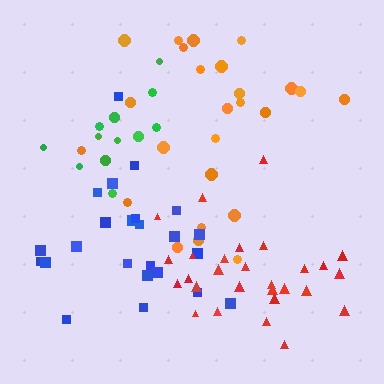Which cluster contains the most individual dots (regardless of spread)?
Red (28).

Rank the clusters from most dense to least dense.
green, red, blue, orange.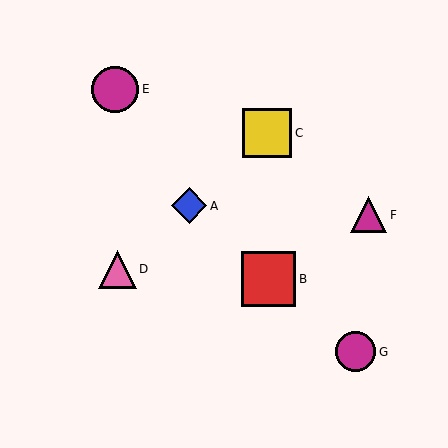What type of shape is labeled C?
Shape C is a yellow square.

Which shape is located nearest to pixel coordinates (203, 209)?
The blue diamond (labeled A) at (189, 206) is nearest to that location.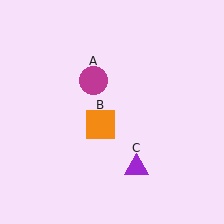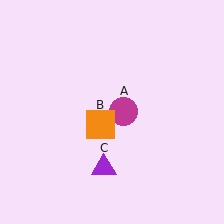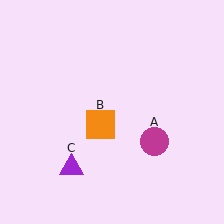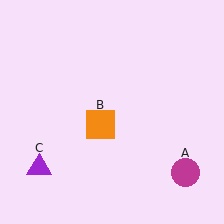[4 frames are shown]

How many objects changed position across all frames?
2 objects changed position: magenta circle (object A), purple triangle (object C).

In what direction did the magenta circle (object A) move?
The magenta circle (object A) moved down and to the right.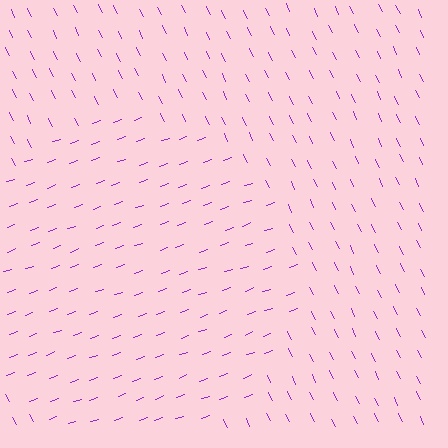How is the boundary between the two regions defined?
The boundary is defined purely by a change in line orientation (approximately 83 degrees difference). All lines are the same color and thickness.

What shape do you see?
I see a circle.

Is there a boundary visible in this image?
Yes, there is a texture boundary formed by a change in line orientation.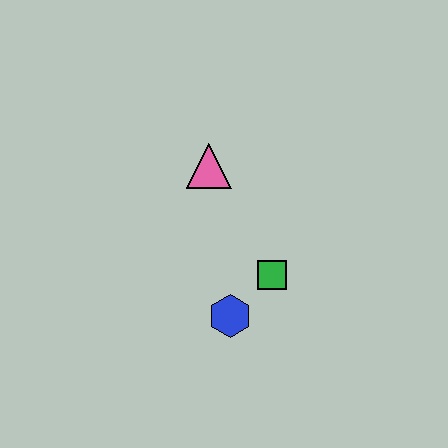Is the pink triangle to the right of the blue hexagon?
No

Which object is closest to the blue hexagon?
The green square is closest to the blue hexagon.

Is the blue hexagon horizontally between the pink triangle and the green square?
Yes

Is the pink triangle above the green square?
Yes